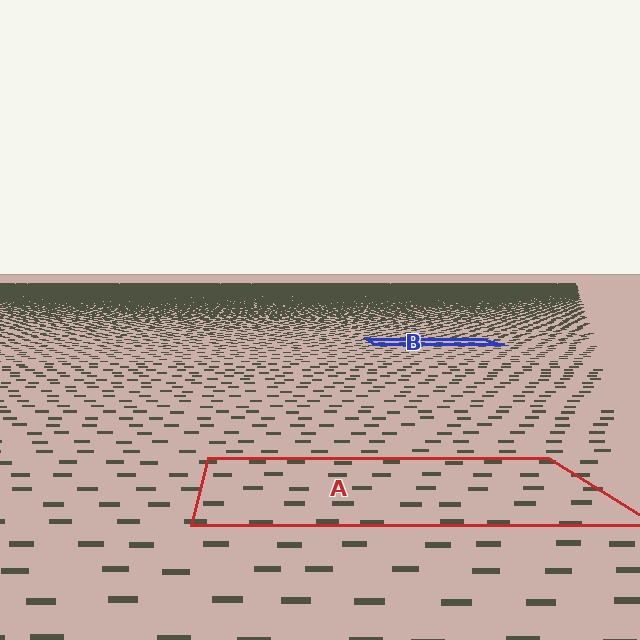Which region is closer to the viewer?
Region A is closer. The texture elements there are larger and more spread out.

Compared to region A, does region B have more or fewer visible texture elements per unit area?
Region B has more texture elements per unit area — they are packed more densely because it is farther away.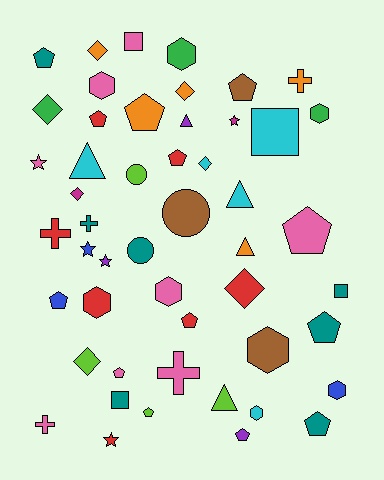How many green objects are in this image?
There are 3 green objects.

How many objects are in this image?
There are 50 objects.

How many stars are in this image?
There are 5 stars.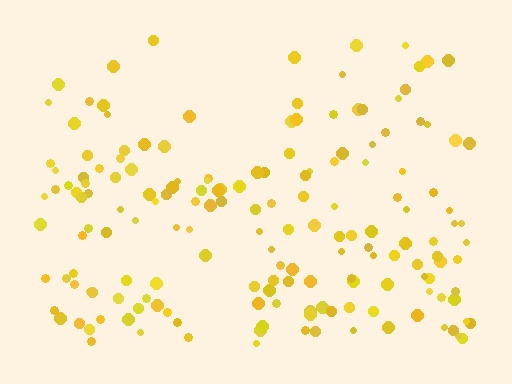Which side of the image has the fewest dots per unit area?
The top.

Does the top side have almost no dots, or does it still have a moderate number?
Still a moderate number, just noticeably fewer than the bottom.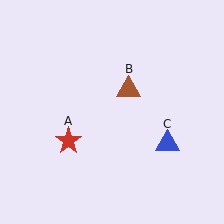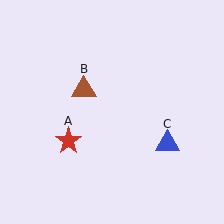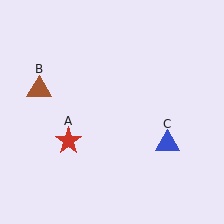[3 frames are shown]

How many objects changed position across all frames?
1 object changed position: brown triangle (object B).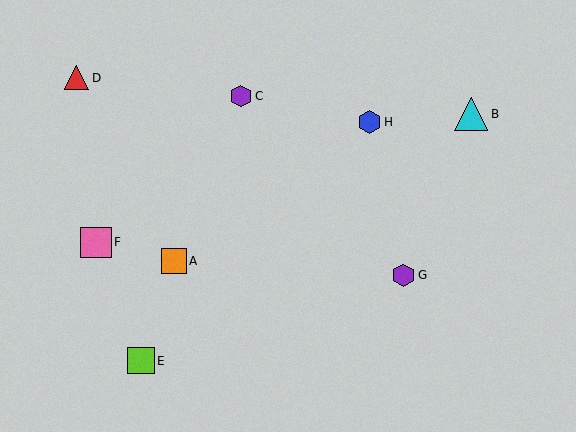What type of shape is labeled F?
Shape F is a pink square.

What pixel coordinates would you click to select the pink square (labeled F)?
Click at (96, 242) to select the pink square F.